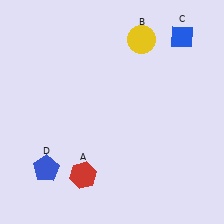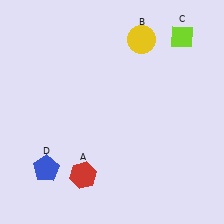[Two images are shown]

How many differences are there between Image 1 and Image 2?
There is 1 difference between the two images.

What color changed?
The diamond (C) changed from blue in Image 1 to lime in Image 2.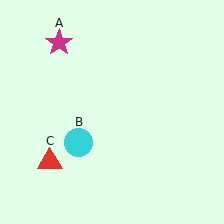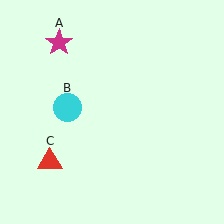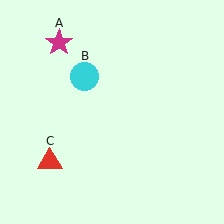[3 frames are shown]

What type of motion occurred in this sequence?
The cyan circle (object B) rotated clockwise around the center of the scene.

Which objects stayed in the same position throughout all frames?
Magenta star (object A) and red triangle (object C) remained stationary.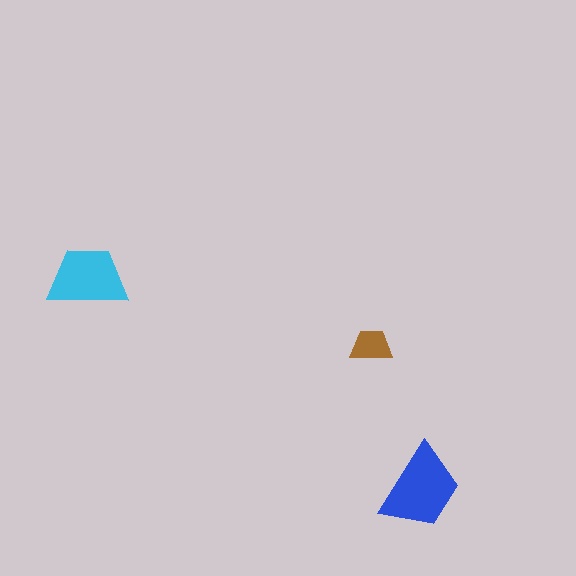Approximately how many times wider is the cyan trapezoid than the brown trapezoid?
About 2 times wider.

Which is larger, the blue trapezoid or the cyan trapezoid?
The blue one.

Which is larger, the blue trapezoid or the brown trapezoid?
The blue one.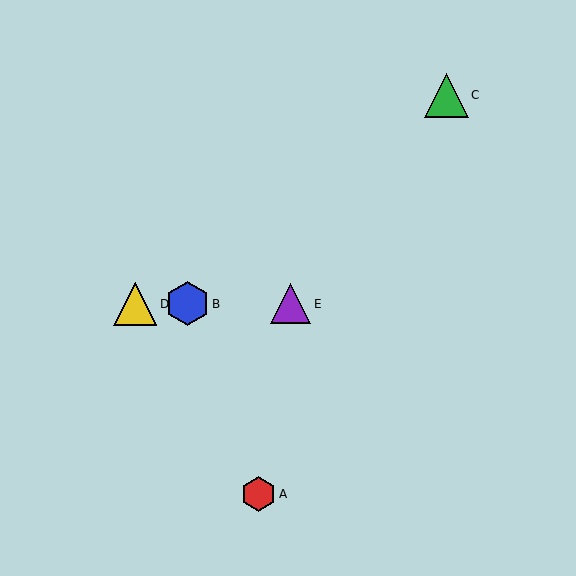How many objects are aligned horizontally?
3 objects (B, D, E) are aligned horizontally.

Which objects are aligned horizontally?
Objects B, D, E are aligned horizontally.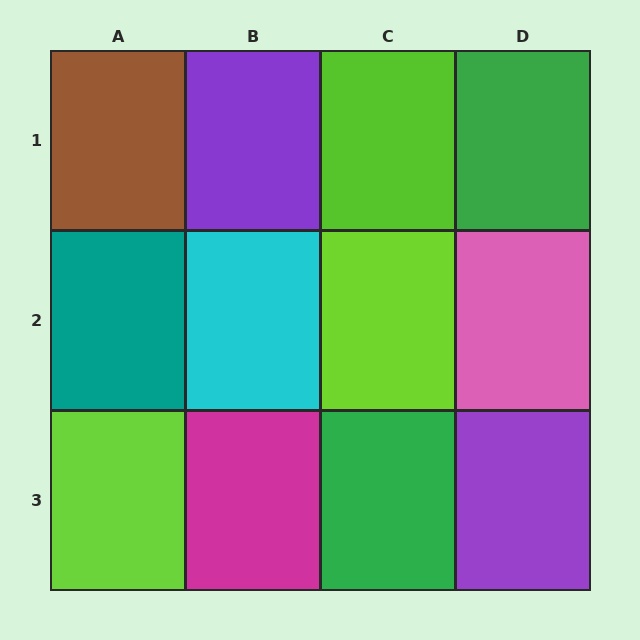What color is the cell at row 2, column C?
Lime.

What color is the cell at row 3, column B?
Magenta.